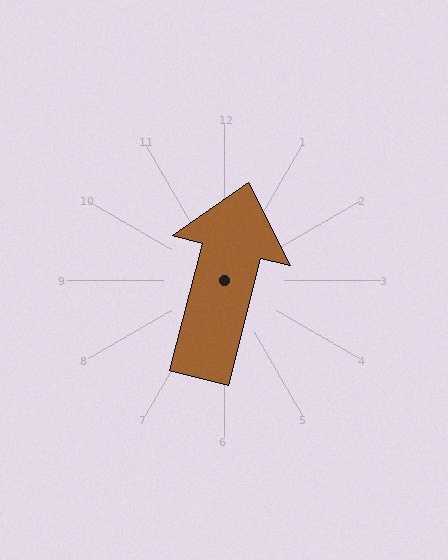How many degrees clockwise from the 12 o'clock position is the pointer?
Approximately 14 degrees.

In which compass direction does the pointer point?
North.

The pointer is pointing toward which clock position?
Roughly 12 o'clock.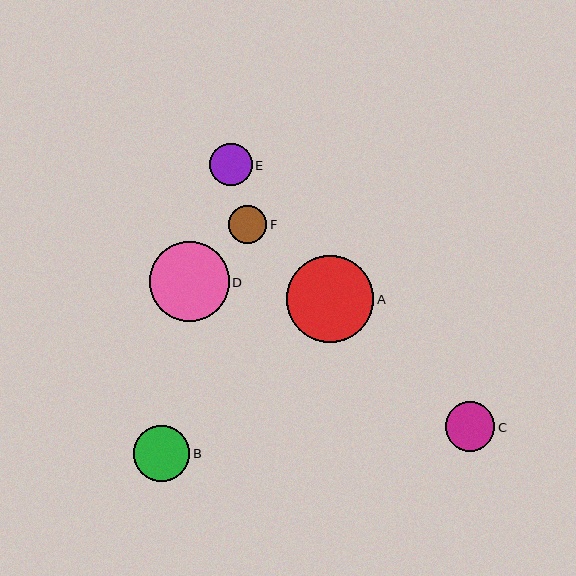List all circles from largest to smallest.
From largest to smallest: A, D, B, C, E, F.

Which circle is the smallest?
Circle F is the smallest with a size of approximately 38 pixels.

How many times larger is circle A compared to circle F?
Circle A is approximately 2.3 times the size of circle F.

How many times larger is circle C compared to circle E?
Circle C is approximately 1.2 times the size of circle E.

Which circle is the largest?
Circle A is the largest with a size of approximately 87 pixels.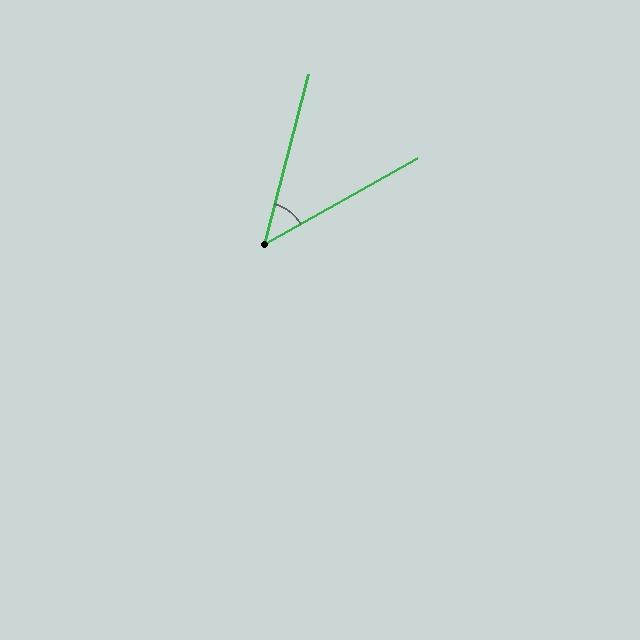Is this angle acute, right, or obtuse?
It is acute.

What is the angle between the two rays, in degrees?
Approximately 46 degrees.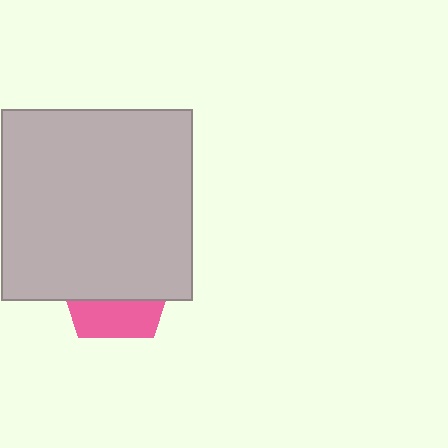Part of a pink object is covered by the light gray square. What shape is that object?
It is a pentagon.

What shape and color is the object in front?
The object in front is a light gray square.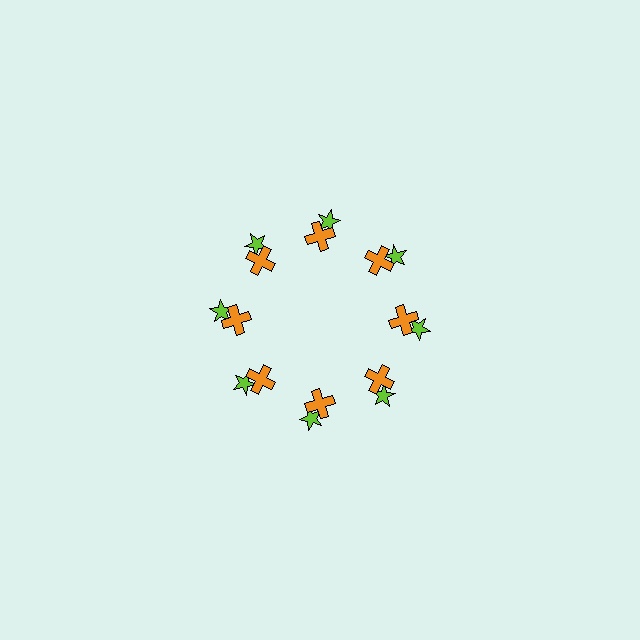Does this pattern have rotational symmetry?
Yes, this pattern has 8-fold rotational symmetry. It looks the same after rotating 45 degrees around the center.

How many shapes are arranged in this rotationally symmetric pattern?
There are 16 shapes, arranged in 8 groups of 2.